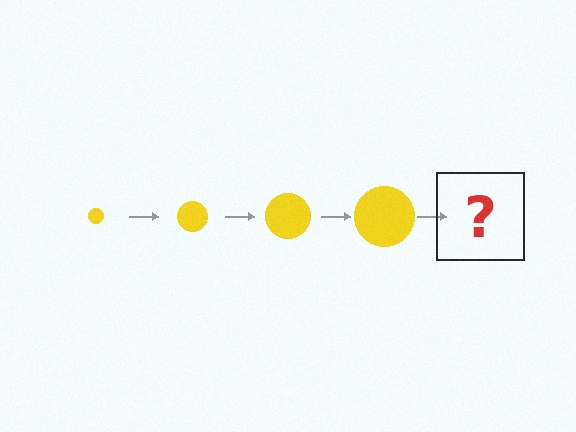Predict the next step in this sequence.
The next step is a yellow circle, larger than the previous one.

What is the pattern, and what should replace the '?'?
The pattern is that the circle gets progressively larger each step. The '?' should be a yellow circle, larger than the previous one.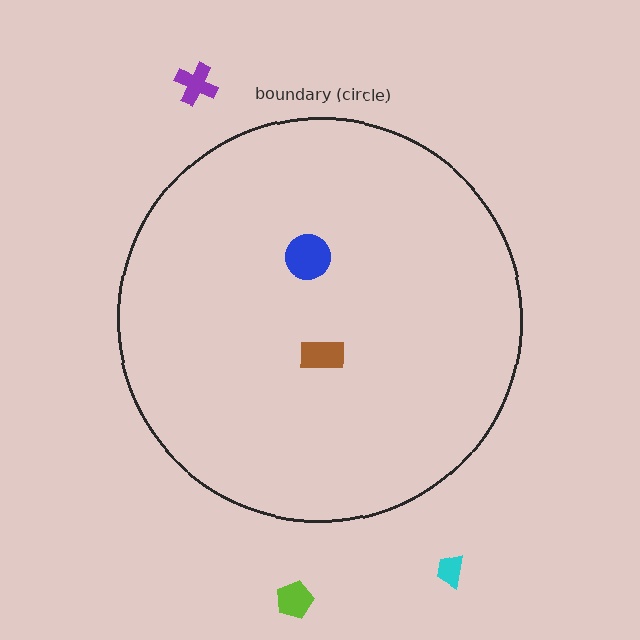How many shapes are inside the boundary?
2 inside, 3 outside.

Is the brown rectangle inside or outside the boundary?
Inside.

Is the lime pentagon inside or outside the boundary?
Outside.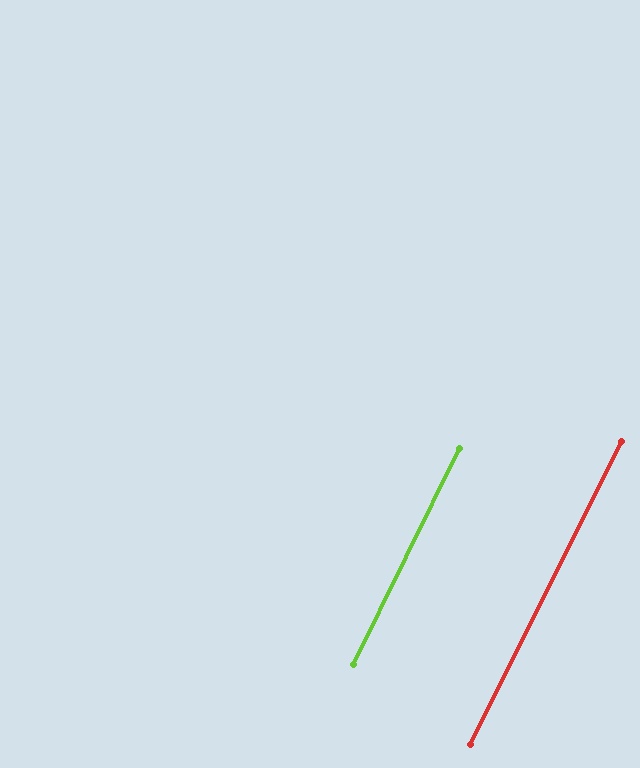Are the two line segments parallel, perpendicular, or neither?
Parallel — their directions differ by only 0.4°.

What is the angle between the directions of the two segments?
Approximately 0 degrees.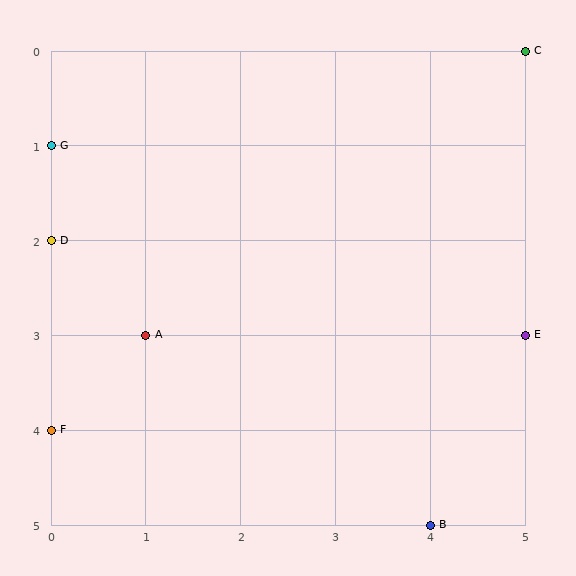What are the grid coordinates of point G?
Point G is at grid coordinates (0, 1).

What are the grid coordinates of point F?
Point F is at grid coordinates (0, 4).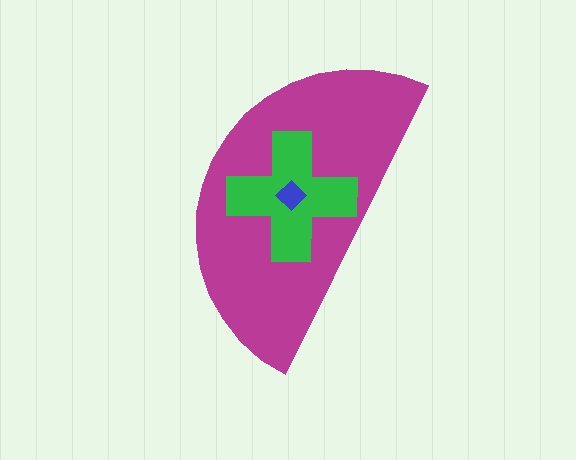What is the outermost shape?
The magenta semicircle.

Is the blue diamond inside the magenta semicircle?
Yes.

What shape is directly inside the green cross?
The blue diamond.